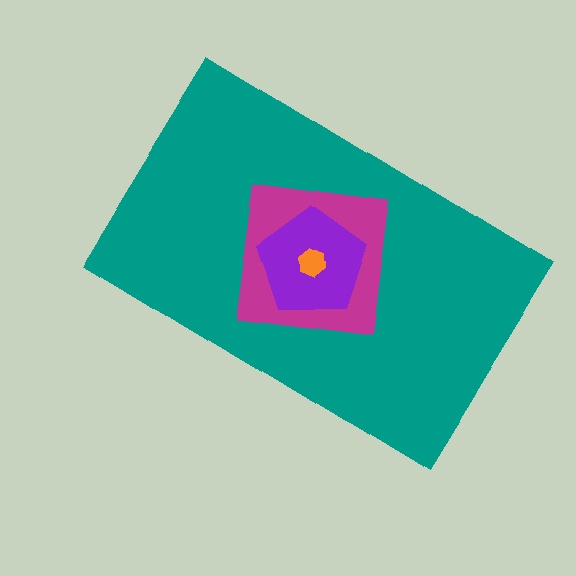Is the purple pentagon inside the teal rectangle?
Yes.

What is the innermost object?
The orange hexagon.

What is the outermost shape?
The teal rectangle.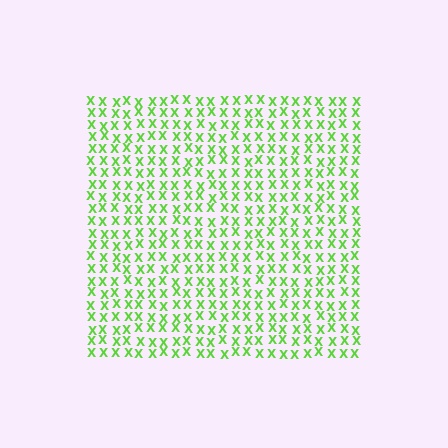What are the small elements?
The small elements are letter X's.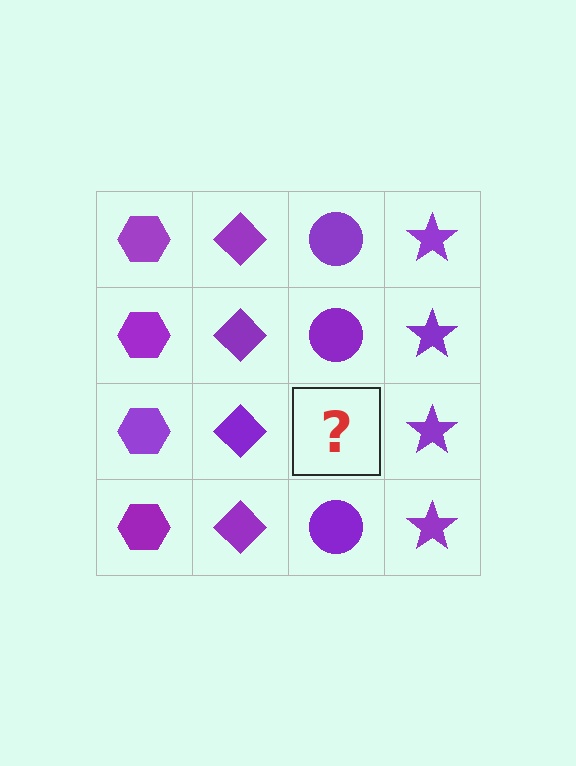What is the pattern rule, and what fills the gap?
The rule is that each column has a consistent shape. The gap should be filled with a purple circle.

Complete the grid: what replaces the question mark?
The question mark should be replaced with a purple circle.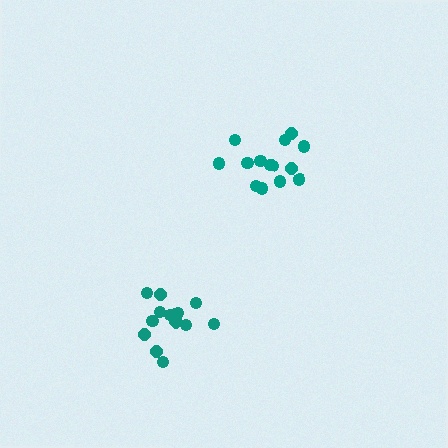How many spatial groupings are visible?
There are 2 spatial groupings.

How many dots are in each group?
Group 1: 14 dots, Group 2: 14 dots (28 total).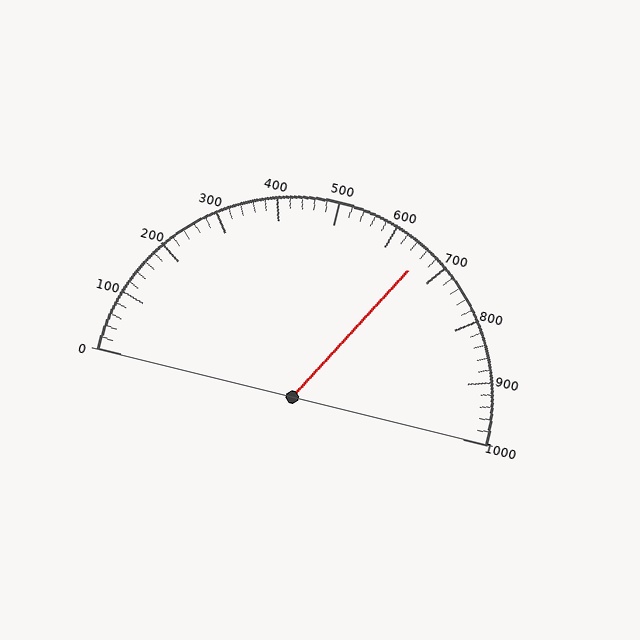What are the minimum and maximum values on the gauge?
The gauge ranges from 0 to 1000.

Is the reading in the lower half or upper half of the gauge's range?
The reading is in the upper half of the range (0 to 1000).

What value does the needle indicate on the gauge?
The needle indicates approximately 660.